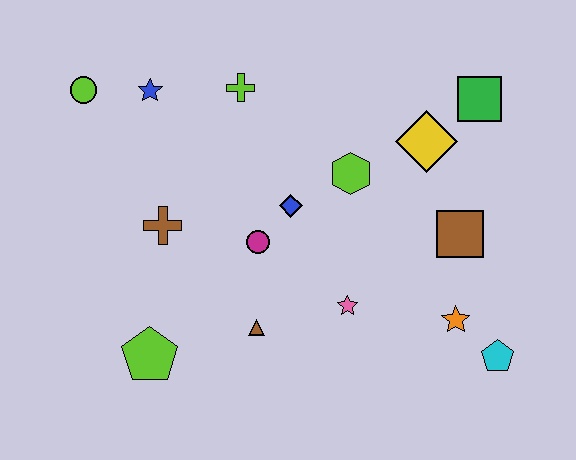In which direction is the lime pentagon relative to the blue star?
The lime pentagon is below the blue star.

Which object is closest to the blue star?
The lime circle is closest to the blue star.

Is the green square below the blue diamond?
No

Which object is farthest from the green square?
The lime pentagon is farthest from the green square.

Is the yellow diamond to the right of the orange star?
No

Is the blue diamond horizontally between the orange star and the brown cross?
Yes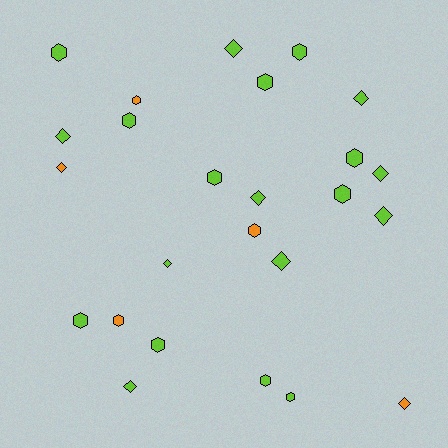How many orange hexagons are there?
There are 3 orange hexagons.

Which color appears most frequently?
Lime, with 20 objects.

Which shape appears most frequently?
Hexagon, with 14 objects.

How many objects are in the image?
There are 25 objects.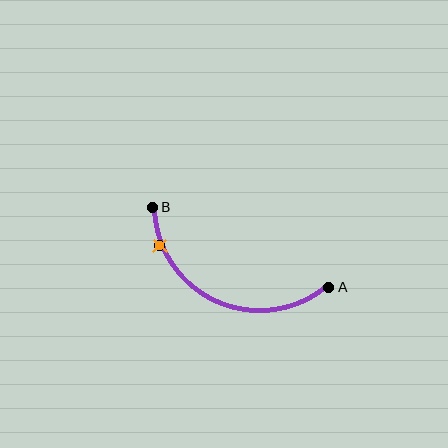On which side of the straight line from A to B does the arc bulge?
The arc bulges below the straight line connecting A and B.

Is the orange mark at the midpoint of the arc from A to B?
No. The orange mark lies on the arc but is closer to endpoint B. The arc midpoint would be at the point on the curve equidistant along the arc from both A and B.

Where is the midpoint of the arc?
The arc midpoint is the point on the curve farthest from the straight line joining A and B. It sits below that line.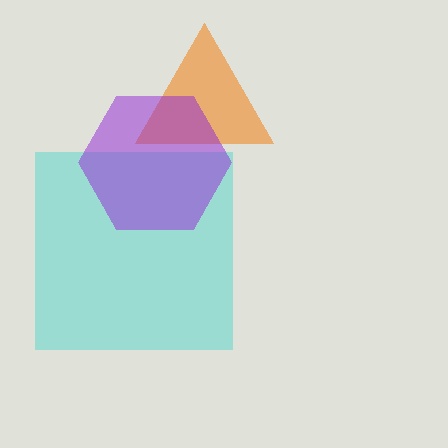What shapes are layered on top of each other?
The layered shapes are: a cyan square, an orange triangle, a purple hexagon.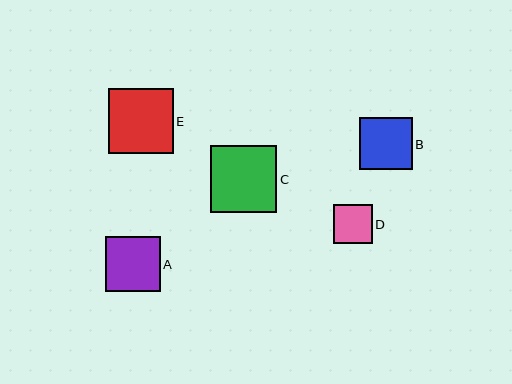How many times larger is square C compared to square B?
Square C is approximately 1.3 times the size of square B.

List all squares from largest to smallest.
From largest to smallest: C, E, A, B, D.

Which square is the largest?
Square C is the largest with a size of approximately 66 pixels.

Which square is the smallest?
Square D is the smallest with a size of approximately 39 pixels.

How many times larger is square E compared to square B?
Square E is approximately 1.2 times the size of square B.